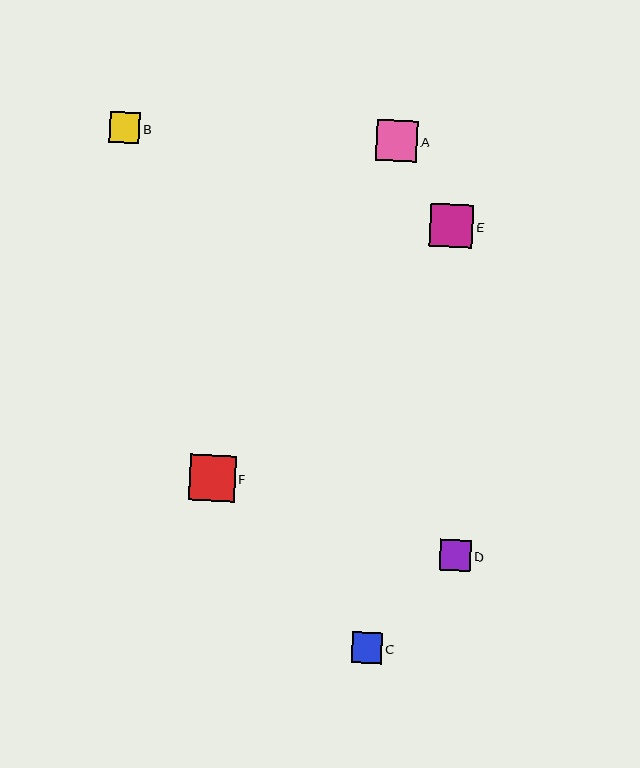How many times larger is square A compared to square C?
Square A is approximately 1.3 times the size of square C.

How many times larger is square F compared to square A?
Square F is approximately 1.1 times the size of square A.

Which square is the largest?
Square F is the largest with a size of approximately 46 pixels.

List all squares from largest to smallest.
From largest to smallest: F, E, A, D, C, B.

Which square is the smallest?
Square B is the smallest with a size of approximately 31 pixels.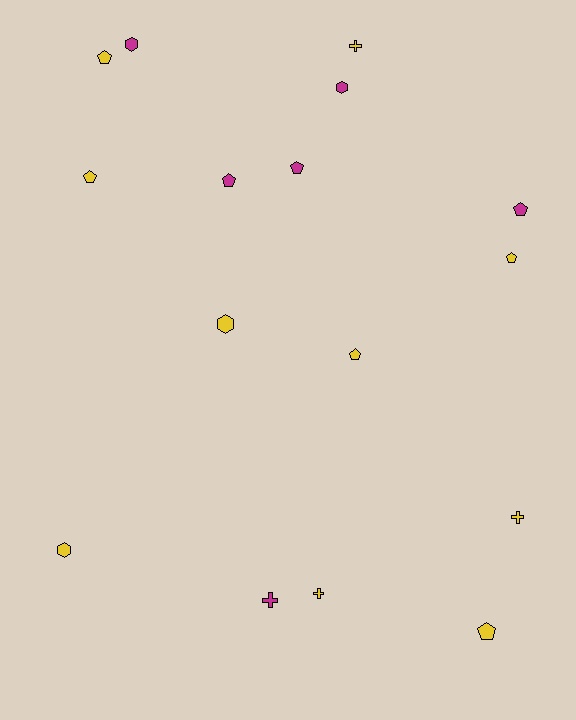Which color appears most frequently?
Yellow, with 10 objects.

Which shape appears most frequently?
Pentagon, with 8 objects.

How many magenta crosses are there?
There is 1 magenta cross.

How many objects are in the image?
There are 16 objects.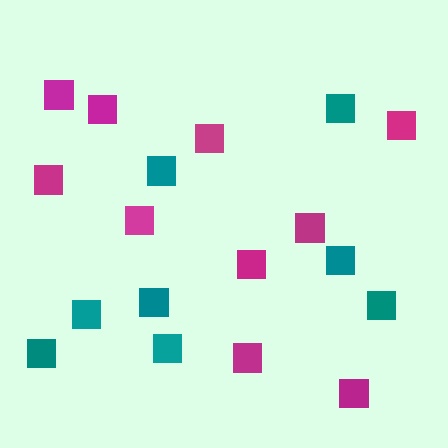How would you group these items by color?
There are 2 groups: one group of magenta squares (10) and one group of teal squares (8).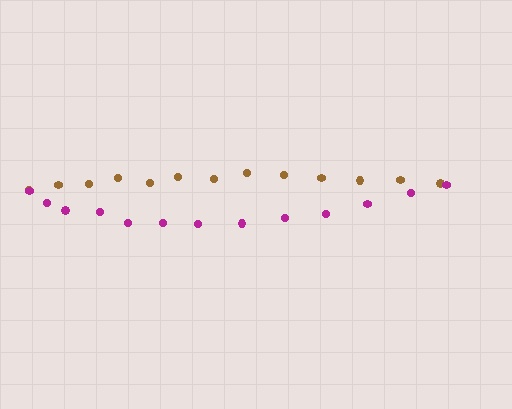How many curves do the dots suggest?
There are 2 distinct paths.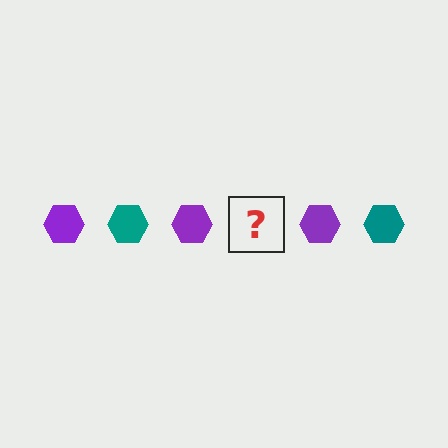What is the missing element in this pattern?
The missing element is a teal hexagon.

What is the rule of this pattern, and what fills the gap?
The rule is that the pattern cycles through purple, teal hexagons. The gap should be filled with a teal hexagon.